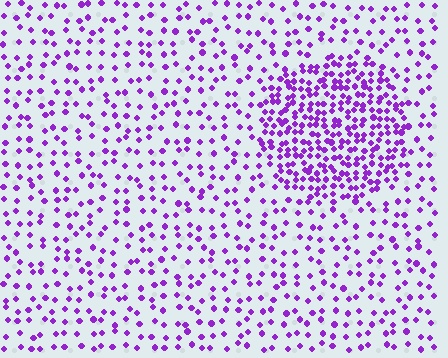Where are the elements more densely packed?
The elements are more densely packed inside the circle boundary.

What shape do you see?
I see a circle.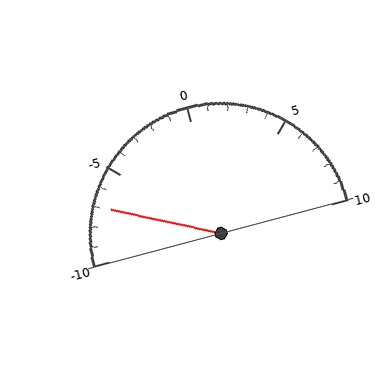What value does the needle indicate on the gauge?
The needle indicates approximately -7.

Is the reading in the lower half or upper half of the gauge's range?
The reading is in the lower half of the range (-10 to 10).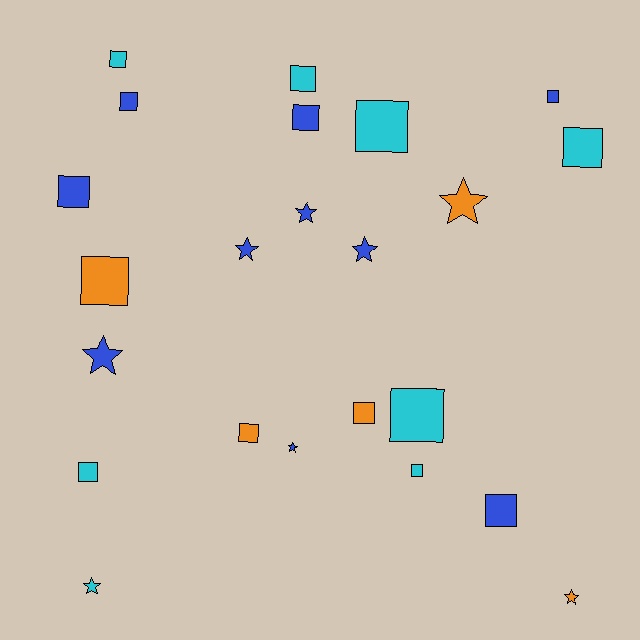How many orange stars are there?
There are 2 orange stars.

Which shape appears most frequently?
Square, with 15 objects.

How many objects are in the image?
There are 23 objects.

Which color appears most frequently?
Blue, with 10 objects.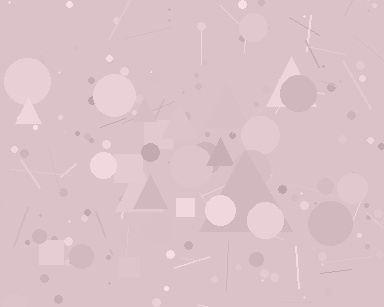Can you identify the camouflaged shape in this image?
The camouflaged shape is a triangle.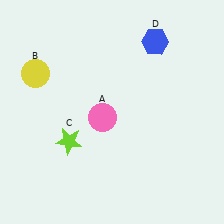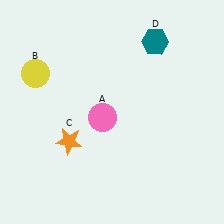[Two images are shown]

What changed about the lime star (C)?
In Image 1, C is lime. In Image 2, it changed to orange.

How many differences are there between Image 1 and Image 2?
There are 2 differences between the two images.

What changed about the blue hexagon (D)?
In Image 1, D is blue. In Image 2, it changed to teal.